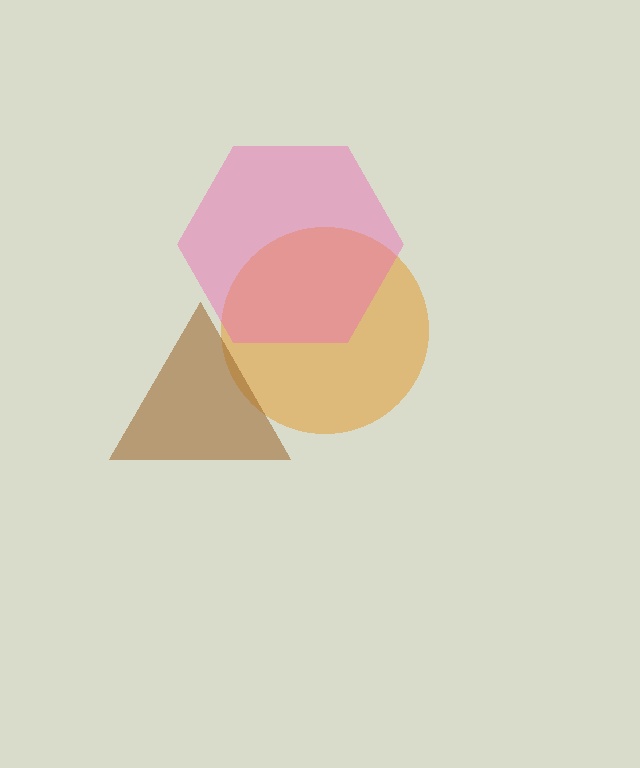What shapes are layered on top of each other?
The layered shapes are: an orange circle, a pink hexagon, a brown triangle.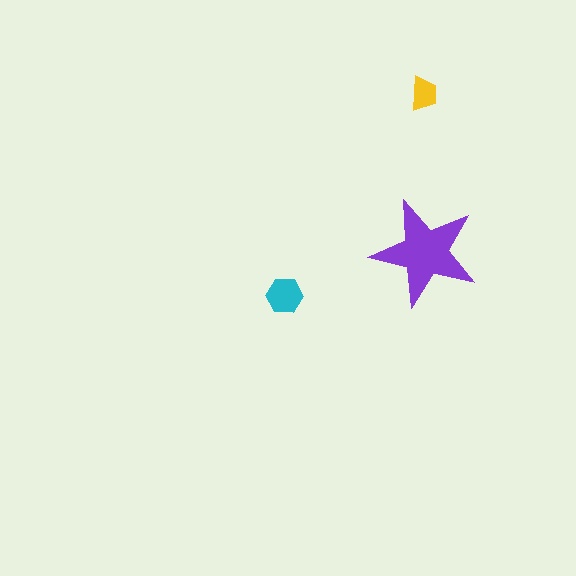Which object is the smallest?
The yellow trapezoid.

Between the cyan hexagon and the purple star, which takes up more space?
The purple star.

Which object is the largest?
The purple star.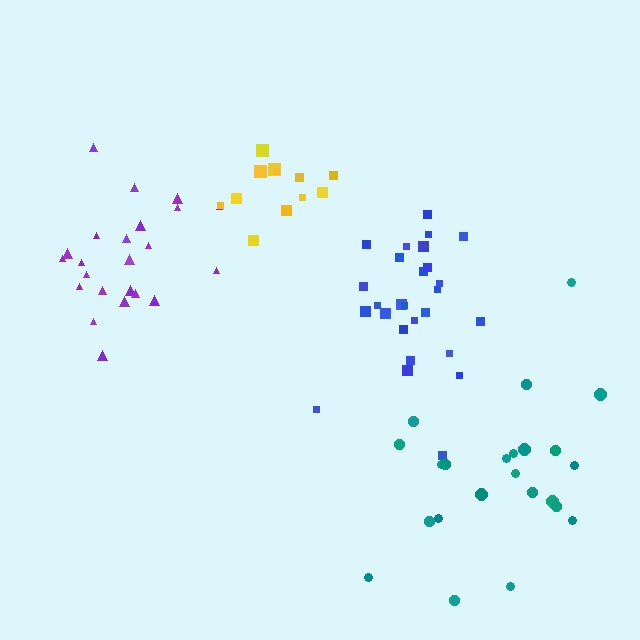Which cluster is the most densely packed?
Yellow.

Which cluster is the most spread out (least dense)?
Teal.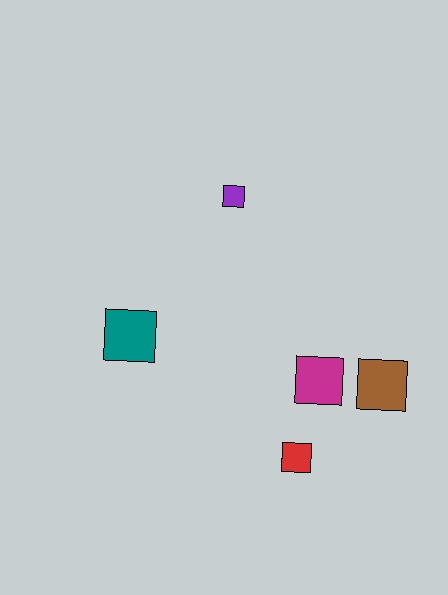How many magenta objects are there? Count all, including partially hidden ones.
There is 1 magenta object.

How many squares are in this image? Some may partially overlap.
There are 5 squares.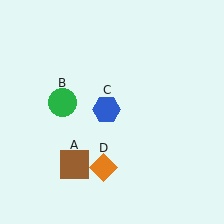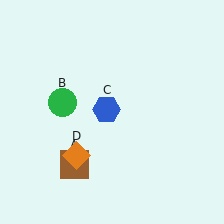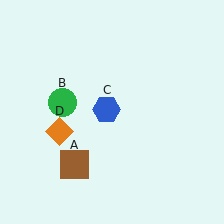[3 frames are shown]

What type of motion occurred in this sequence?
The orange diamond (object D) rotated clockwise around the center of the scene.